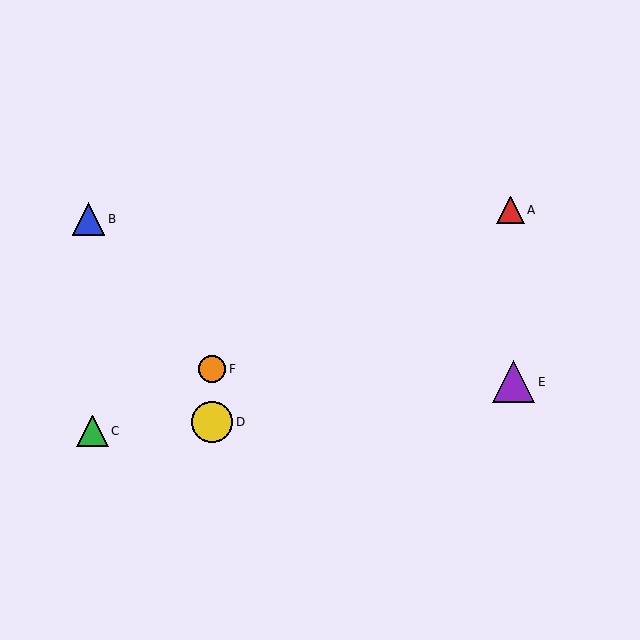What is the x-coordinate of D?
Object D is at x≈212.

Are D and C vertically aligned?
No, D is at x≈212 and C is at x≈93.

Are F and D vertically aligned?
Yes, both are at x≈212.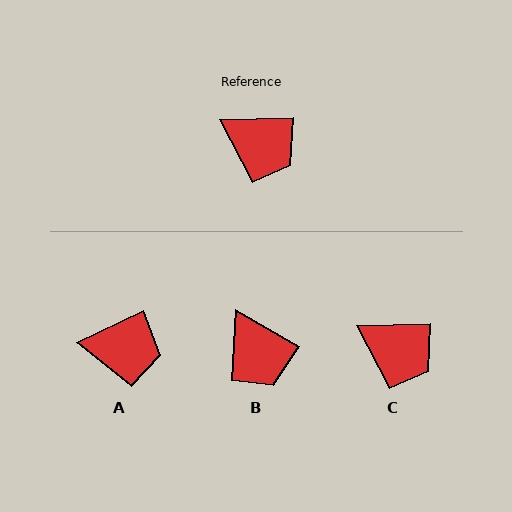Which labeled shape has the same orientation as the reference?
C.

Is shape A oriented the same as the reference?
No, it is off by about 24 degrees.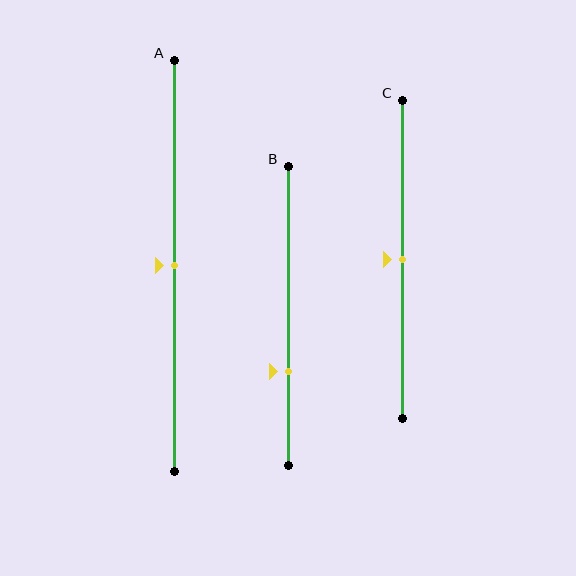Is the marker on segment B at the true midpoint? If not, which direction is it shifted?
No, the marker on segment B is shifted downward by about 19% of the segment length.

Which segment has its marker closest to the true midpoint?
Segment A has its marker closest to the true midpoint.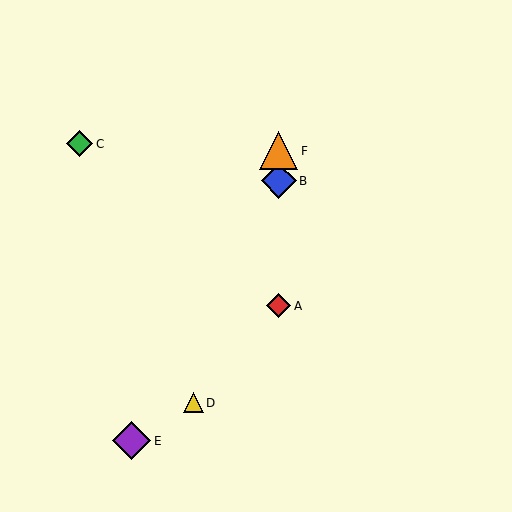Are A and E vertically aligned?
No, A is at x≈279 and E is at x≈132.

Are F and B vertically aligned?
Yes, both are at x≈279.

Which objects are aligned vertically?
Objects A, B, F are aligned vertically.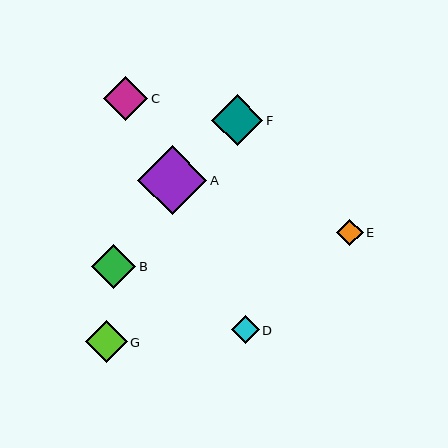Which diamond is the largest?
Diamond A is the largest with a size of approximately 69 pixels.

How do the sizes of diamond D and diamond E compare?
Diamond D and diamond E are approximately the same size.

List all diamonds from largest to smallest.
From largest to smallest: A, F, C, B, G, D, E.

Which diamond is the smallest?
Diamond E is the smallest with a size of approximately 27 pixels.